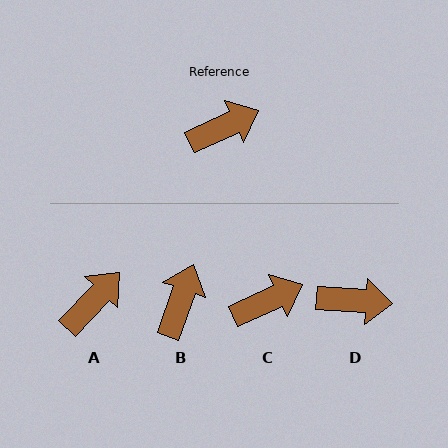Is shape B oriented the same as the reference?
No, it is off by about 46 degrees.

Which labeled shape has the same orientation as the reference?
C.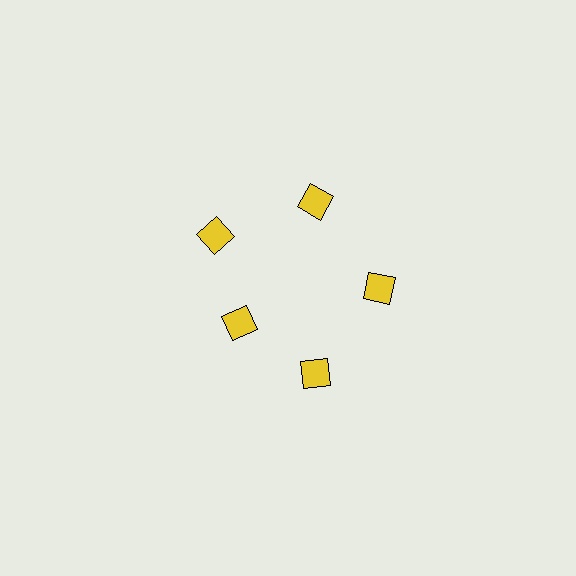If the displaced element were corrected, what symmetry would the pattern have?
It would have 5-fold rotational symmetry — the pattern would map onto itself every 72 degrees.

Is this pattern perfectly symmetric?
No. The 5 yellow diamonds are arranged in a ring, but one element near the 8 o'clock position is pulled inward toward the center, breaking the 5-fold rotational symmetry.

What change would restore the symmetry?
The symmetry would be restored by moving it outward, back onto the ring so that all 5 diamonds sit at equal angles and equal distance from the center.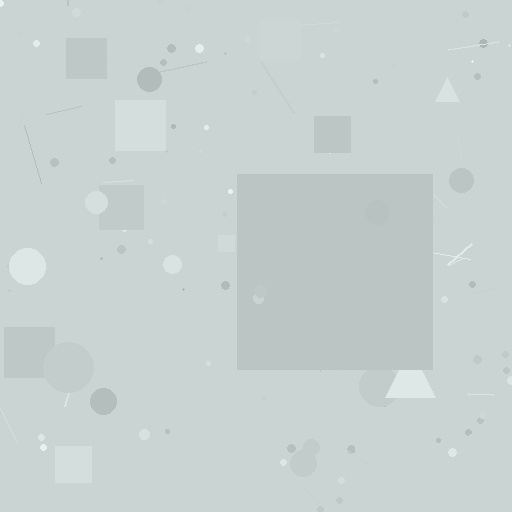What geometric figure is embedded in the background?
A square is embedded in the background.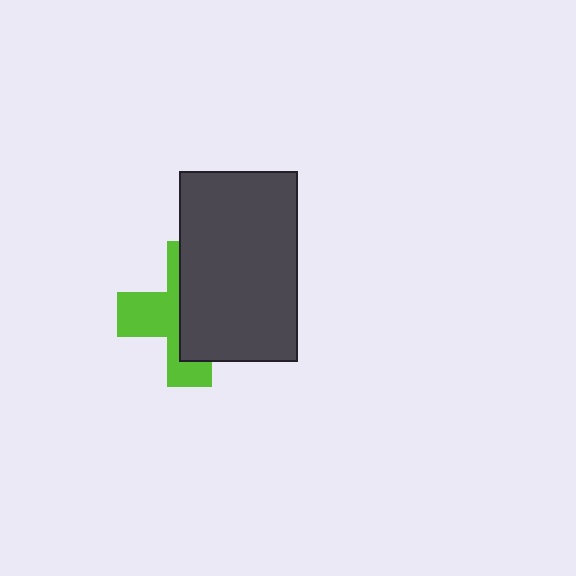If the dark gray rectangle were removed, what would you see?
You would see the complete lime cross.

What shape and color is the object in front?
The object in front is a dark gray rectangle.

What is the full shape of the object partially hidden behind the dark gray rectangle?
The partially hidden object is a lime cross.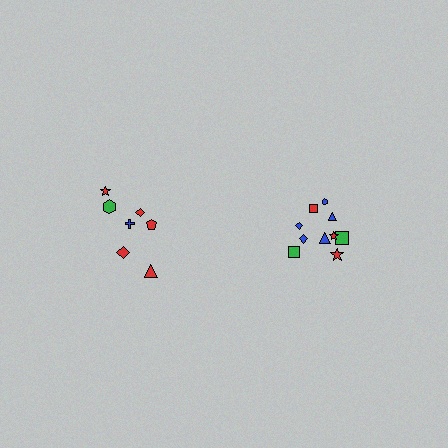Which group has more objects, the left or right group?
The right group.